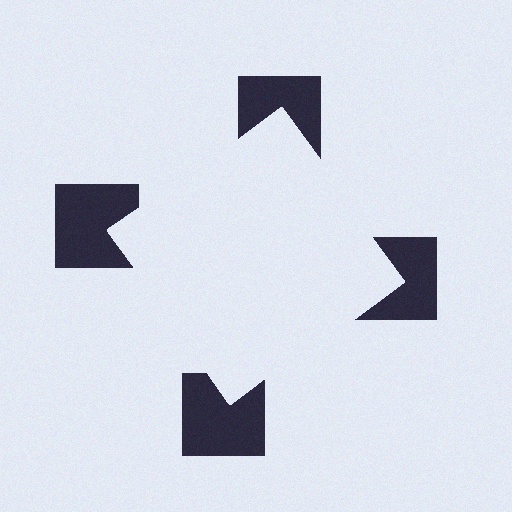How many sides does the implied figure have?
4 sides.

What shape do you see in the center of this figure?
An illusory square — its edges are inferred from the aligned wedge cuts in the notched squares, not physically drawn.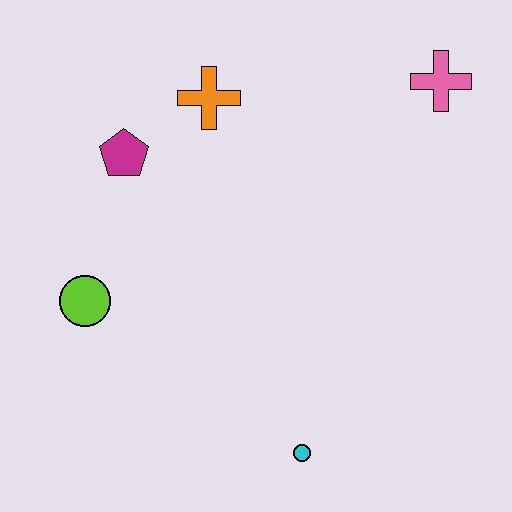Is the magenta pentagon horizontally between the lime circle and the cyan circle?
Yes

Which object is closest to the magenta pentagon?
The orange cross is closest to the magenta pentagon.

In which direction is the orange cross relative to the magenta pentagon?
The orange cross is to the right of the magenta pentagon.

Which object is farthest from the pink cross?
The lime circle is farthest from the pink cross.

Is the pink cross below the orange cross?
No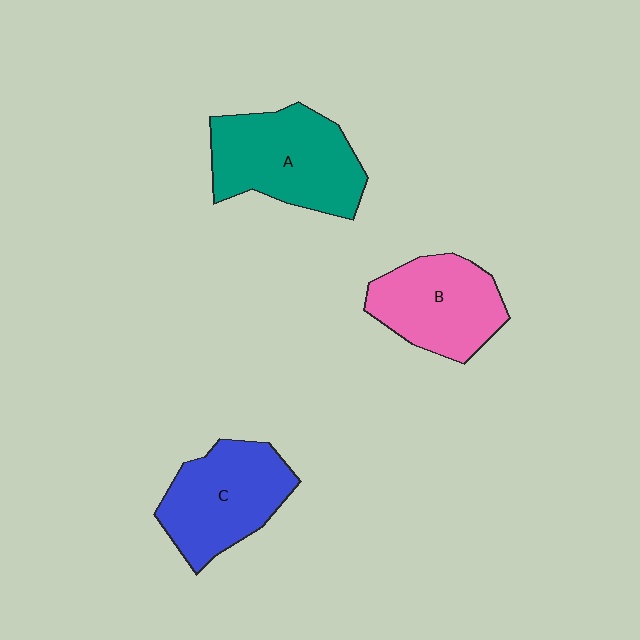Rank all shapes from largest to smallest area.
From largest to smallest: A (teal), C (blue), B (pink).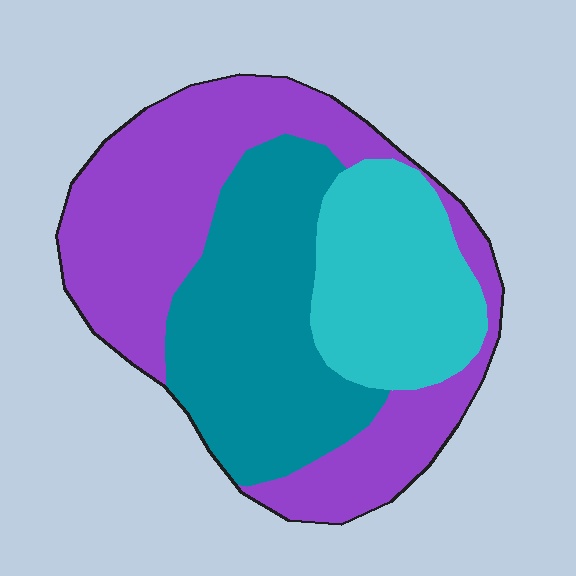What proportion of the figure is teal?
Teal covers 33% of the figure.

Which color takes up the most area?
Purple, at roughly 45%.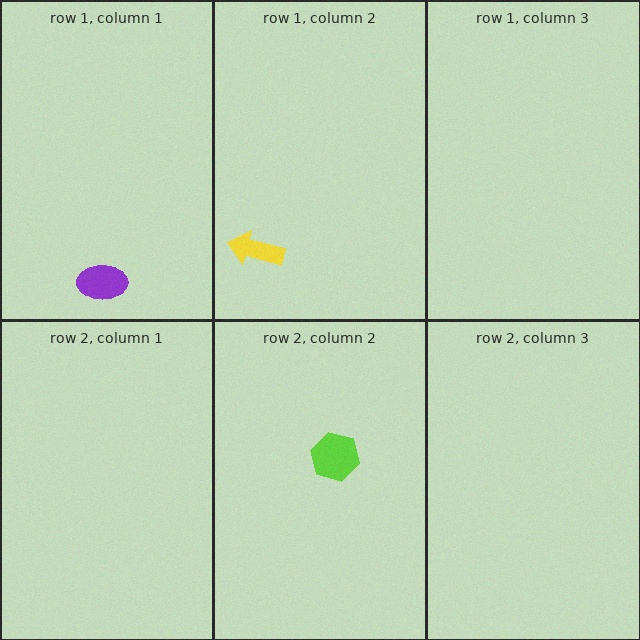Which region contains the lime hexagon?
The row 2, column 2 region.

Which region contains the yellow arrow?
The row 1, column 2 region.